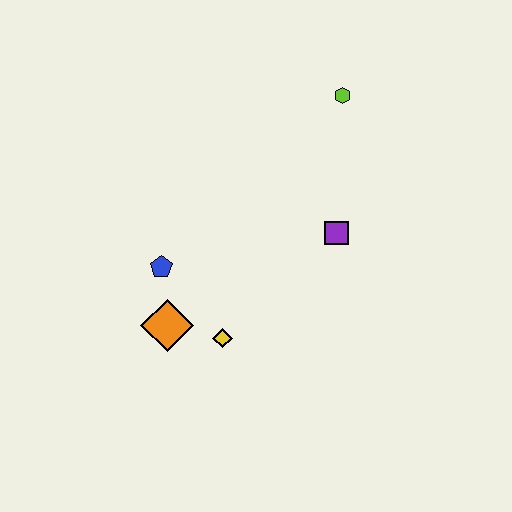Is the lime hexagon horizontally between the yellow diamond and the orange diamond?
No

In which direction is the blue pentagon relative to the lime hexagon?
The blue pentagon is to the left of the lime hexagon.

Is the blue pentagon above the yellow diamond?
Yes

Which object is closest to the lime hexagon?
The purple square is closest to the lime hexagon.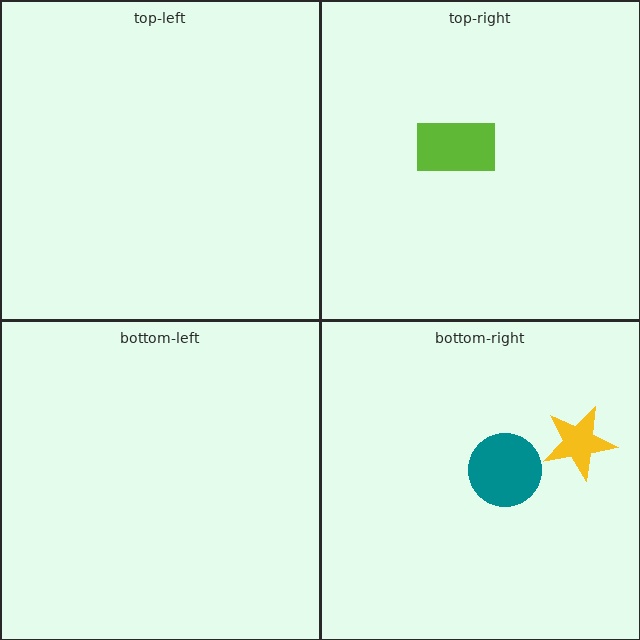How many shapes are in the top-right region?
1.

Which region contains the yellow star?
The bottom-right region.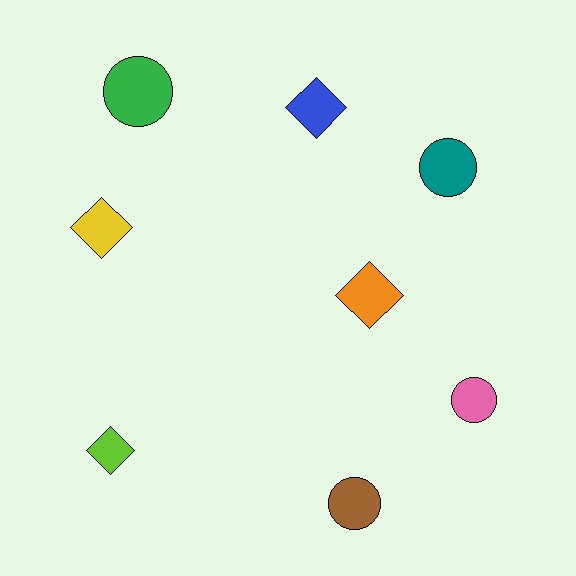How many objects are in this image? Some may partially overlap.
There are 8 objects.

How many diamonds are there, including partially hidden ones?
There are 4 diamonds.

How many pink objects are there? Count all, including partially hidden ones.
There is 1 pink object.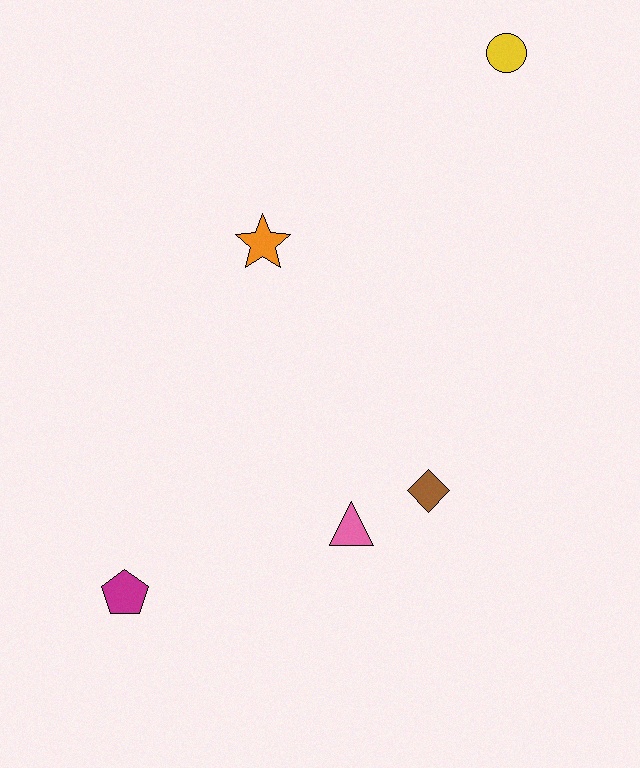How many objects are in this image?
There are 5 objects.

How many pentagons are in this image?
There is 1 pentagon.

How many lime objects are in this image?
There are no lime objects.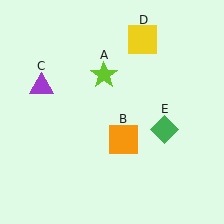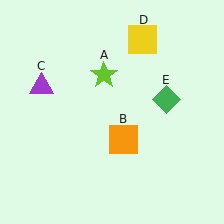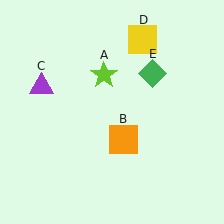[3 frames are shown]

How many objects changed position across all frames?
1 object changed position: green diamond (object E).